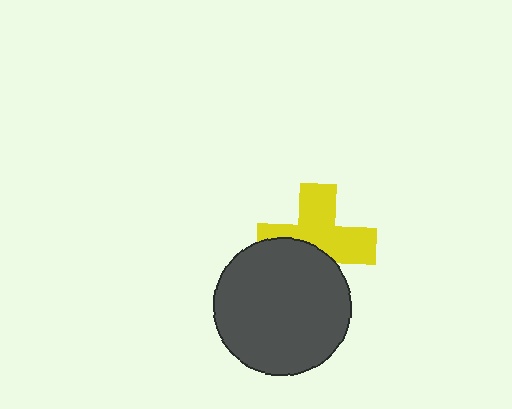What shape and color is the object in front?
The object in front is a dark gray circle.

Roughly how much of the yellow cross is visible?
About half of it is visible (roughly 59%).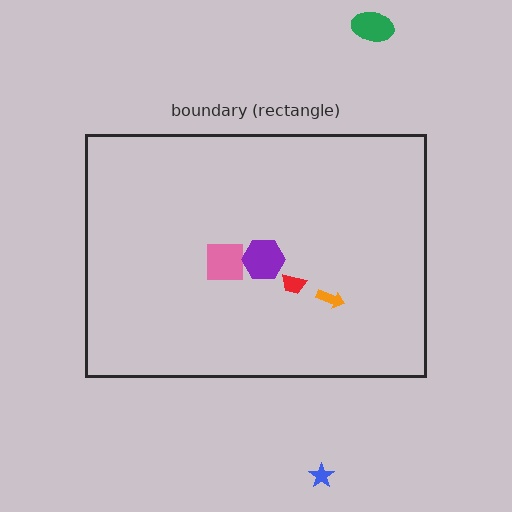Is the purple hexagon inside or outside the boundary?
Inside.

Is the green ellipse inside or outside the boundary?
Outside.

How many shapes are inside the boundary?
4 inside, 2 outside.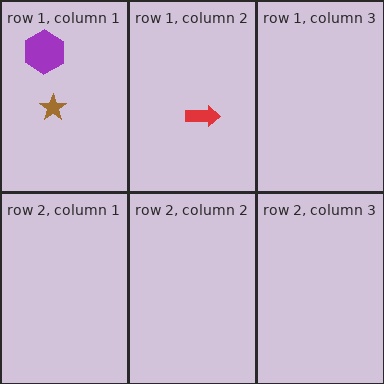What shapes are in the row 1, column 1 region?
The purple hexagon, the brown star.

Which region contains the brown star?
The row 1, column 1 region.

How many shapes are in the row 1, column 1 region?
2.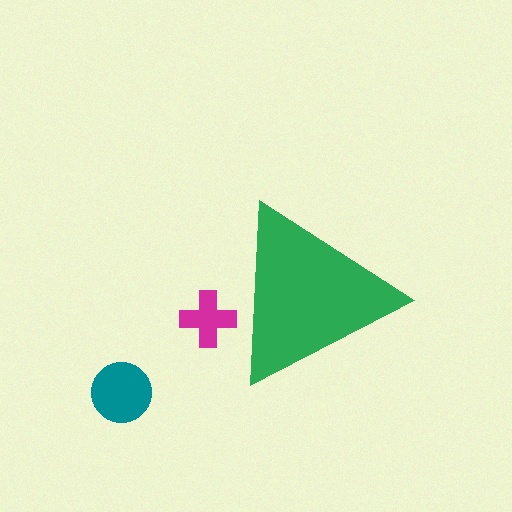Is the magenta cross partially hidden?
Yes, the magenta cross is partially hidden behind the green triangle.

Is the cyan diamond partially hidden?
No, the cyan diamond is fully visible.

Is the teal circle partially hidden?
No, the teal circle is fully visible.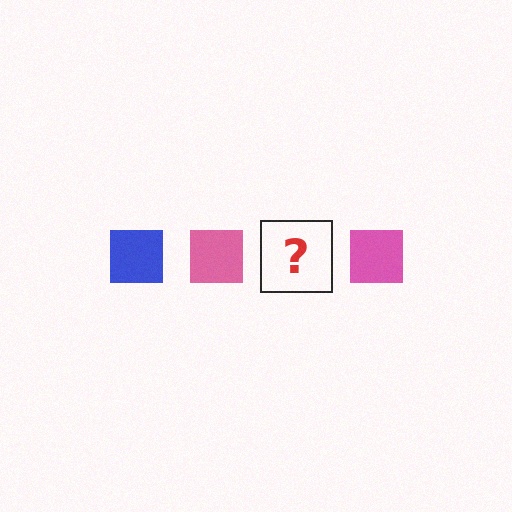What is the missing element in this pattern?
The missing element is a blue square.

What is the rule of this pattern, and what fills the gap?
The rule is that the pattern cycles through blue, pink squares. The gap should be filled with a blue square.